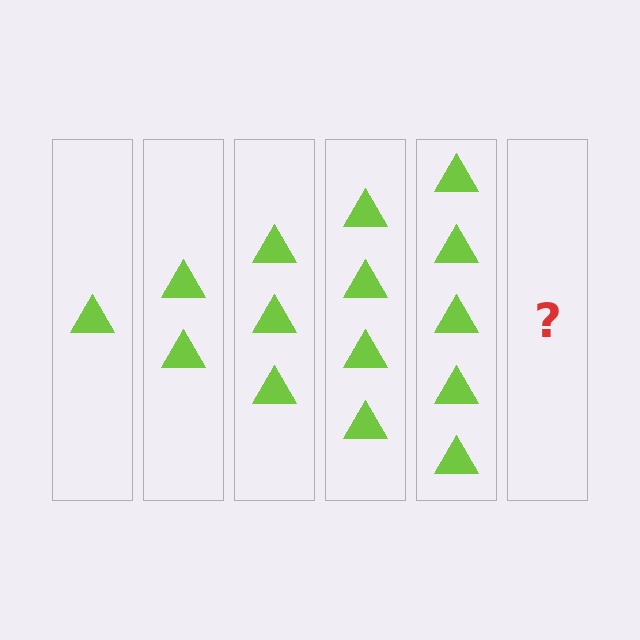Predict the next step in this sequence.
The next step is 6 triangles.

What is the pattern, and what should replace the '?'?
The pattern is that each step adds one more triangle. The '?' should be 6 triangles.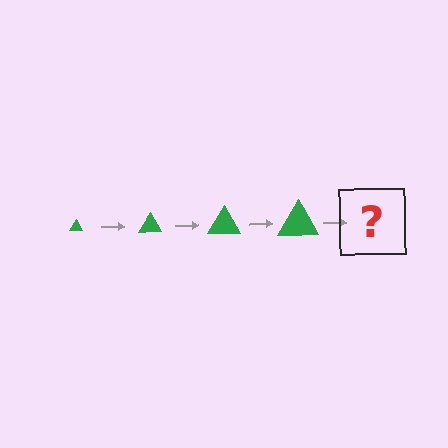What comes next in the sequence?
The next element should be a green triangle, larger than the previous one.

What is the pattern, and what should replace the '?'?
The pattern is that the triangle gets progressively larger each step. The '?' should be a green triangle, larger than the previous one.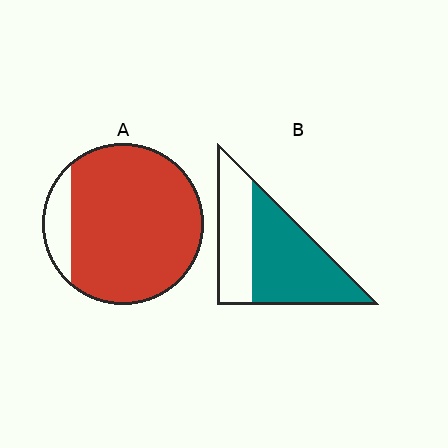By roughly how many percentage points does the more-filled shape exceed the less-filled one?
By roughly 25 percentage points (A over B).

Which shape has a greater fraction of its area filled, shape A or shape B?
Shape A.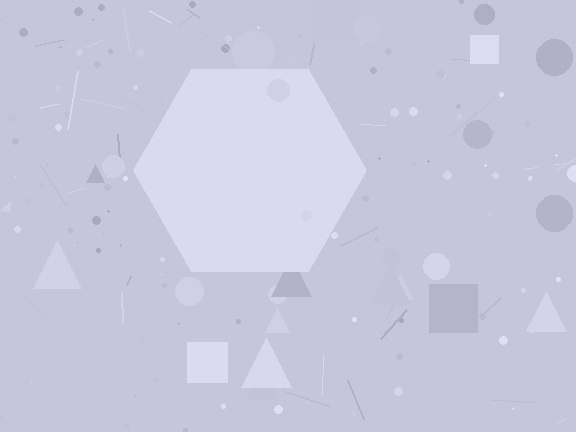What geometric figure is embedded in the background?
A hexagon is embedded in the background.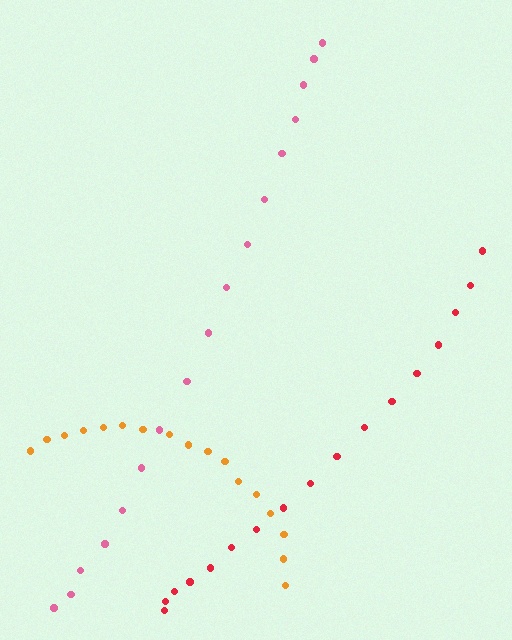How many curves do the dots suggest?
There are 3 distinct paths.